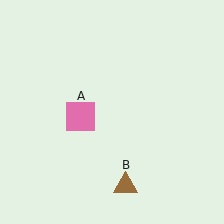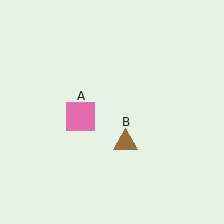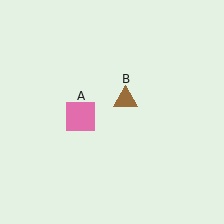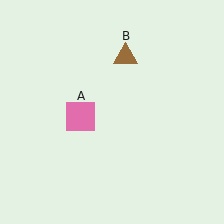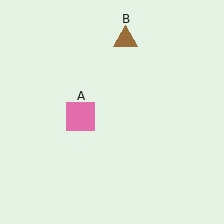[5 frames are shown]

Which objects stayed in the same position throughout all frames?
Pink square (object A) remained stationary.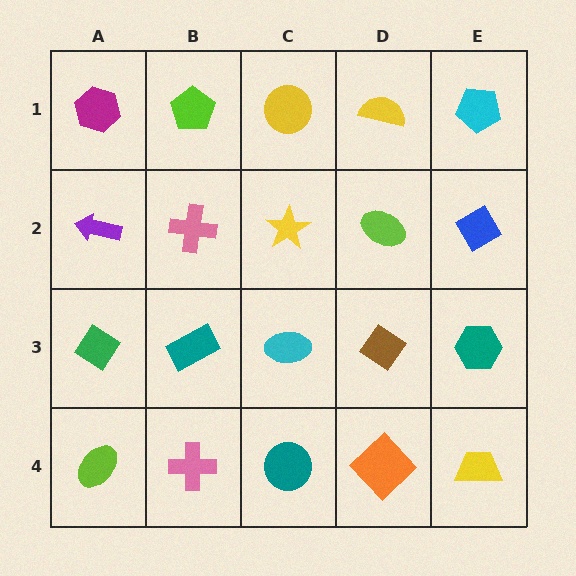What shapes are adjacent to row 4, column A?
A green diamond (row 3, column A), a pink cross (row 4, column B).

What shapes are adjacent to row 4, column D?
A brown diamond (row 3, column D), a teal circle (row 4, column C), a yellow trapezoid (row 4, column E).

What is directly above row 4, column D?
A brown diamond.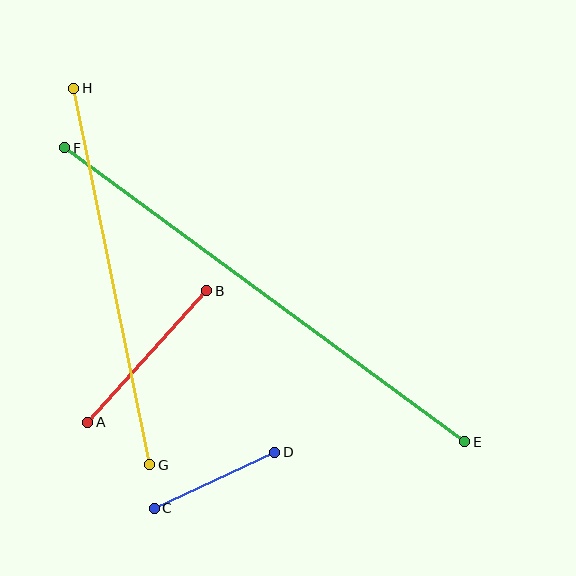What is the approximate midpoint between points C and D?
The midpoint is at approximately (215, 480) pixels.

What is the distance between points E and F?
The distance is approximately 496 pixels.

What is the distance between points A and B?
The distance is approximately 177 pixels.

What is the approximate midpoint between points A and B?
The midpoint is at approximately (147, 357) pixels.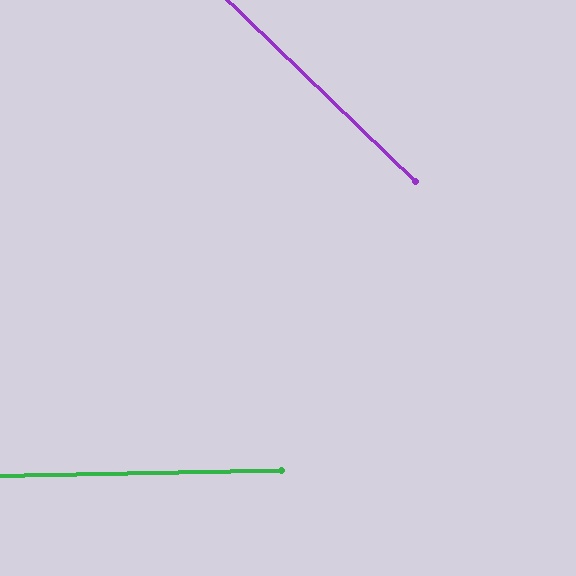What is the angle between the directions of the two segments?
Approximately 45 degrees.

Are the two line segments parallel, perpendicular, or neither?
Neither parallel nor perpendicular — they differ by about 45°.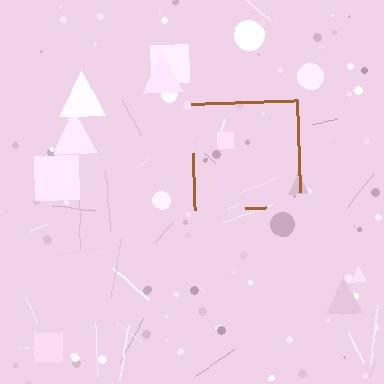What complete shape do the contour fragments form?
The contour fragments form a square.